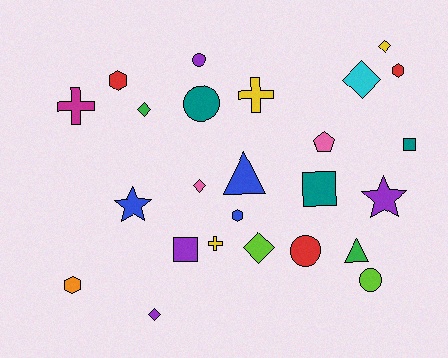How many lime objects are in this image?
There are 2 lime objects.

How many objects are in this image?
There are 25 objects.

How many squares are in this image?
There are 3 squares.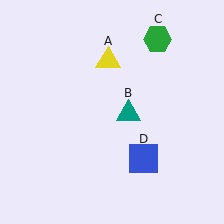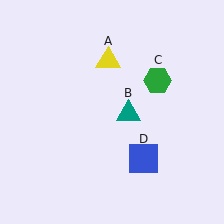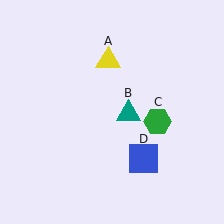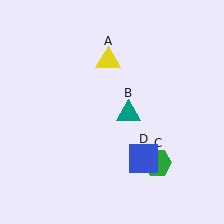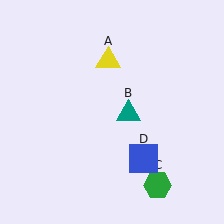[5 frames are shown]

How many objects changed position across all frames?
1 object changed position: green hexagon (object C).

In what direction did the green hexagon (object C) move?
The green hexagon (object C) moved down.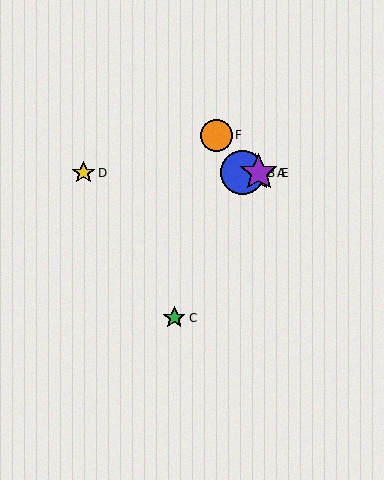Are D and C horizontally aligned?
No, D is at y≈173 and C is at y≈318.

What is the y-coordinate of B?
Object B is at y≈173.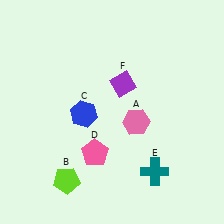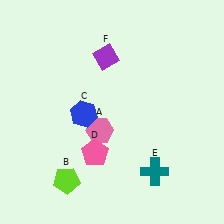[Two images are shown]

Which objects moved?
The objects that moved are: the pink hexagon (A), the purple diamond (F).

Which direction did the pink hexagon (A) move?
The pink hexagon (A) moved left.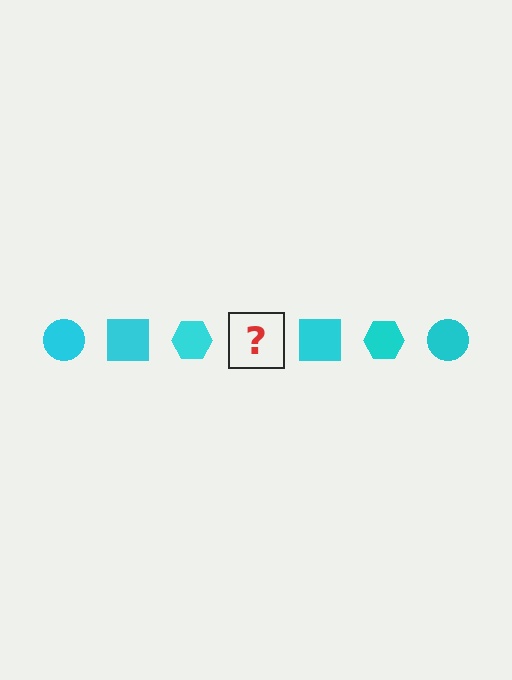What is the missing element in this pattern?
The missing element is a cyan circle.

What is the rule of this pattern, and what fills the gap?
The rule is that the pattern cycles through circle, square, hexagon shapes in cyan. The gap should be filled with a cyan circle.